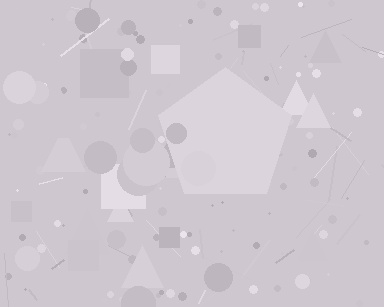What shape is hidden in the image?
A pentagon is hidden in the image.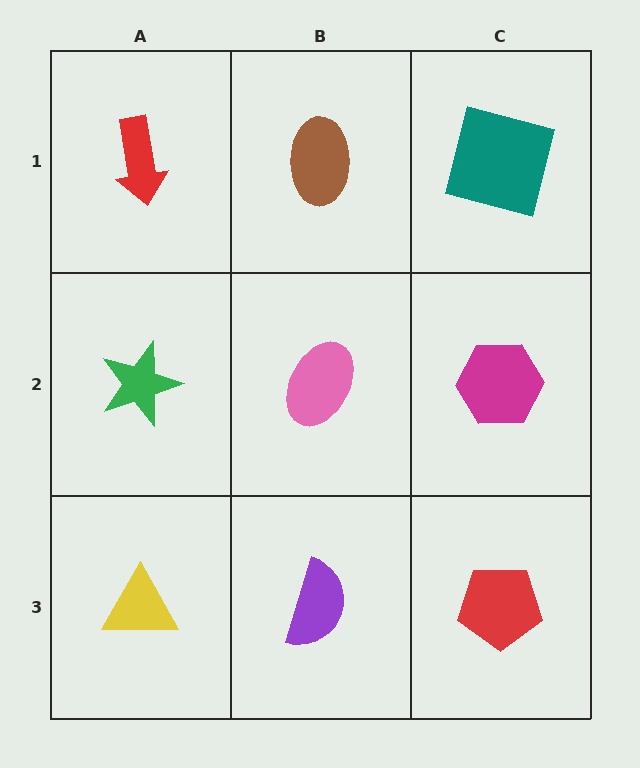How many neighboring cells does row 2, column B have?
4.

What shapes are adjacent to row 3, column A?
A green star (row 2, column A), a purple semicircle (row 3, column B).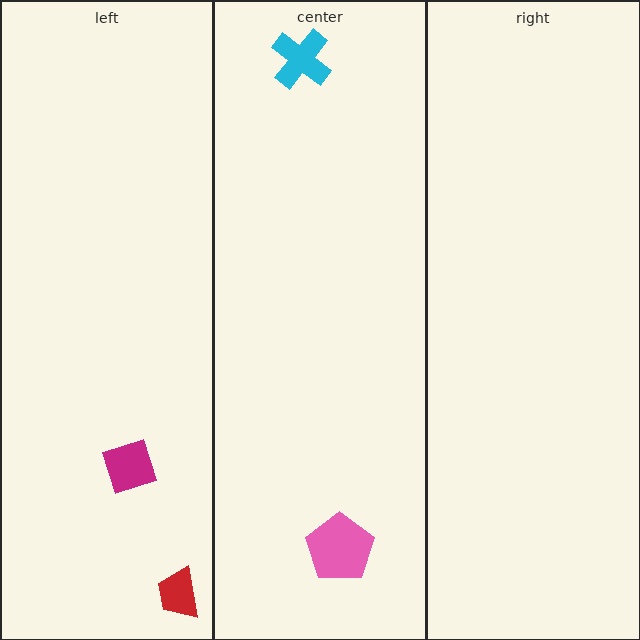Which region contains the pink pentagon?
The center region.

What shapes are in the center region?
The pink pentagon, the cyan cross.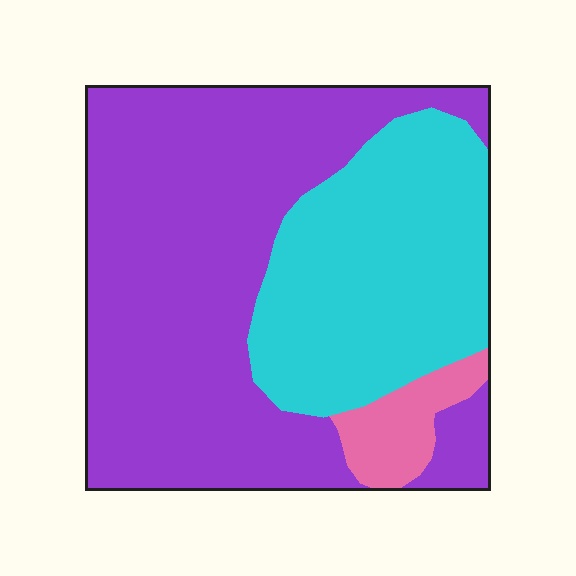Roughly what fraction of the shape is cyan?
Cyan covers 33% of the shape.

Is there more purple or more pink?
Purple.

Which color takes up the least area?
Pink, at roughly 5%.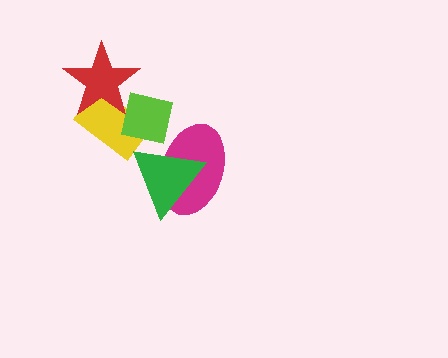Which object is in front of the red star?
The lime square is in front of the red star.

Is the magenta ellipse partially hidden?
Yes, it is partially covered by another shape.